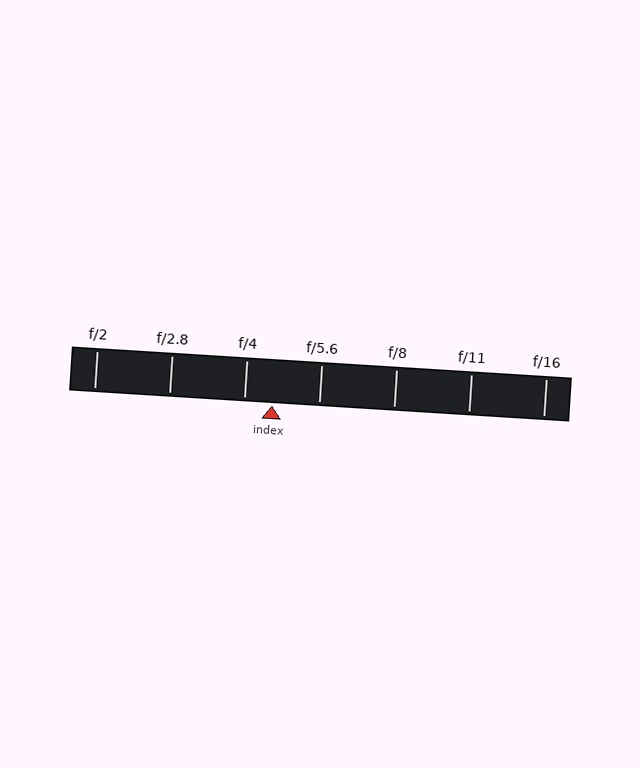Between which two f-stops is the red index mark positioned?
The index mark is between f/4 and f/5.6.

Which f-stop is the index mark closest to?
The index mark is closest to f/4.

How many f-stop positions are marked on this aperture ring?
There are 7 f-stop positions marked.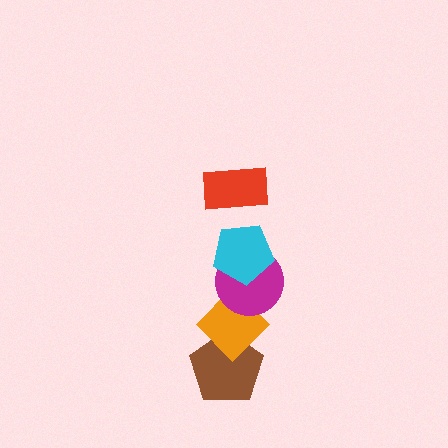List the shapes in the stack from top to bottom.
From top to bottom: the red rectangle, the cyan pentagon, the magenta circle, the orange diamond, the brown pentagon.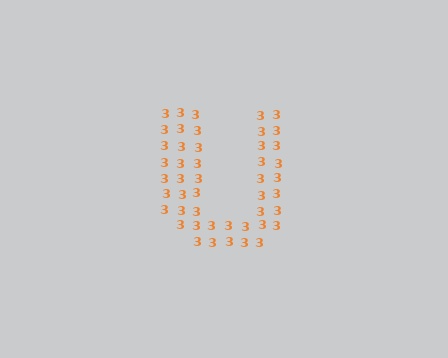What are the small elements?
The small elements are digit 3's.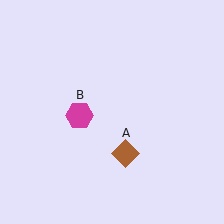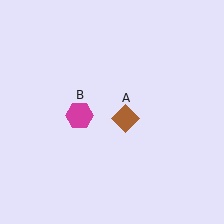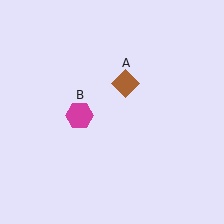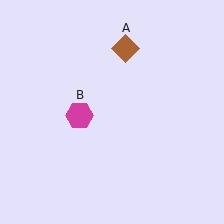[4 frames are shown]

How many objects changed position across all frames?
1 object changed position: brown diamond (object A).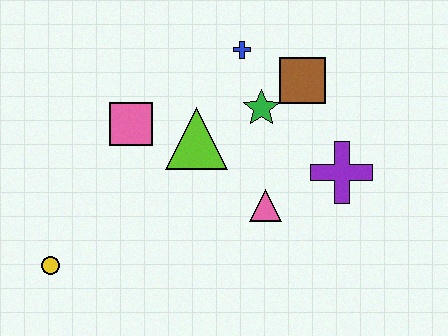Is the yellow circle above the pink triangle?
No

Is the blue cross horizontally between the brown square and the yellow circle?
Yes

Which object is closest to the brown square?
The green star is closest to the brown square.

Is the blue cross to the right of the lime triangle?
Yes